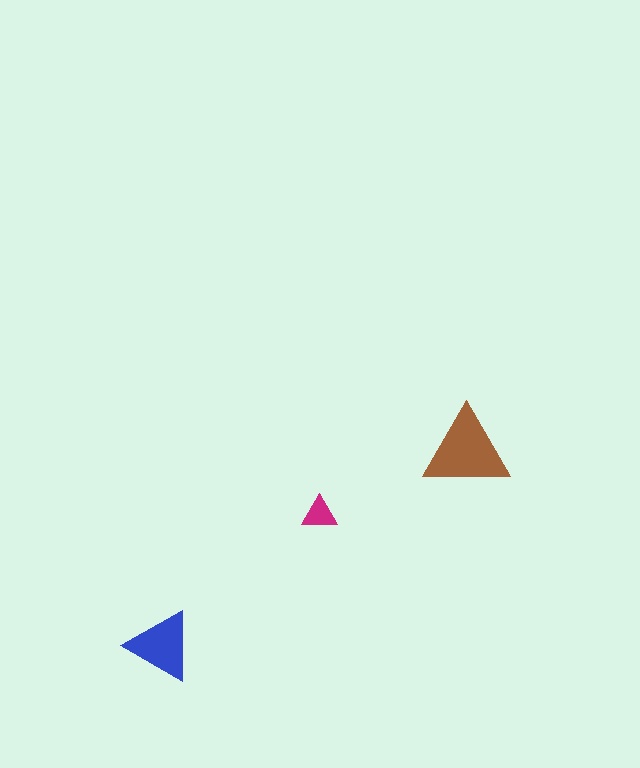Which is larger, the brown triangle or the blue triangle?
The brown one.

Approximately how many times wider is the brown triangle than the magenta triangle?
About 2.5 times wider.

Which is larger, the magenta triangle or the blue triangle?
The blue one.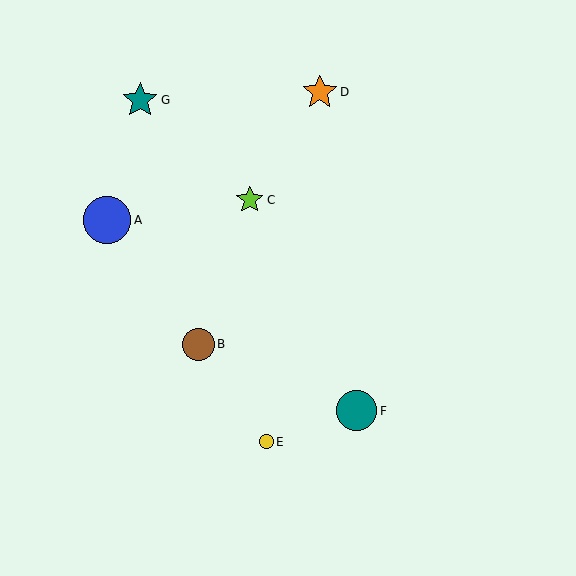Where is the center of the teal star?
The center of the teal star is at (140, 100).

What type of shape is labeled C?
Shape C is a lime star.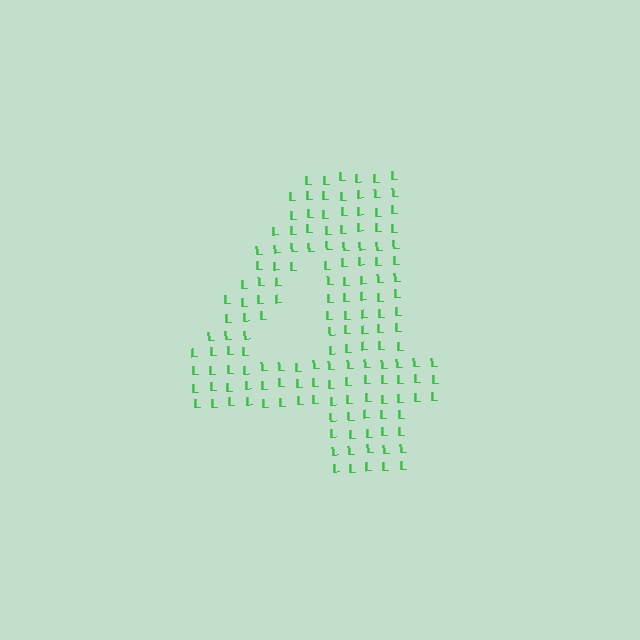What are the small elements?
The small elements are letter L's.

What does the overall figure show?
The overall figure shows the digit 4.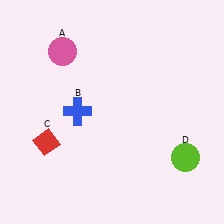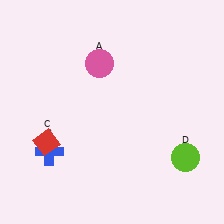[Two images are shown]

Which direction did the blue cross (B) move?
The blue cross (B) moved down.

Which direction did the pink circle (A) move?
The pink circle (A) moved right.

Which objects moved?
The objects that moved are: the pink circle (A), the blue cross (B).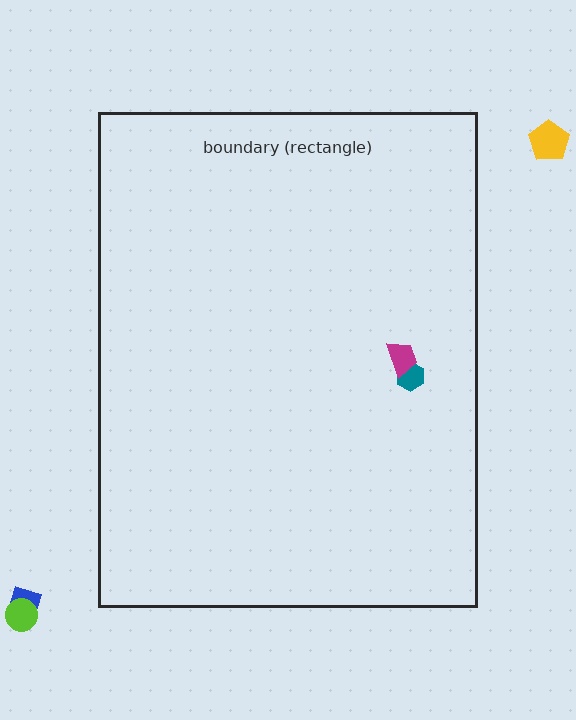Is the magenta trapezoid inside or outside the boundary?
Inside.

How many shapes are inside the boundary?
2 inside, 3 outside.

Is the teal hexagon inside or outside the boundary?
Inside.